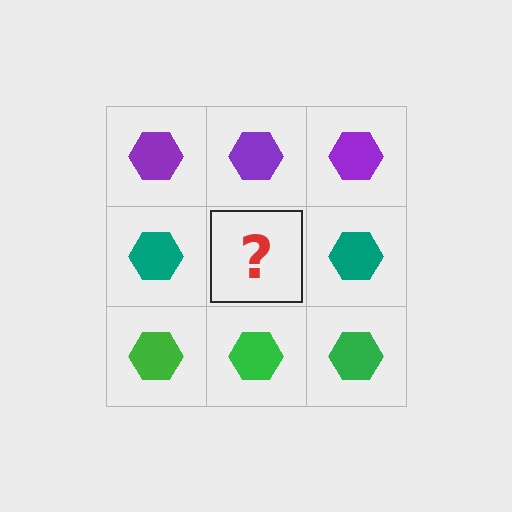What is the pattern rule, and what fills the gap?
The rule is that each row has a consistent color. The gap should be filled with a teal hexagon.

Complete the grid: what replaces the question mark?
The question mark should be replaced with a teal hexagon.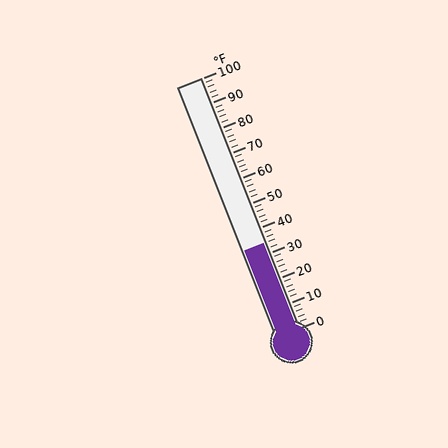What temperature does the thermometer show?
The thermometer shows approximately 34°F.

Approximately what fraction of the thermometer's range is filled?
The thermometer is filled to approximately 35% of its range.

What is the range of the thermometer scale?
The thermometer scale ranges from 0°F to 100°F.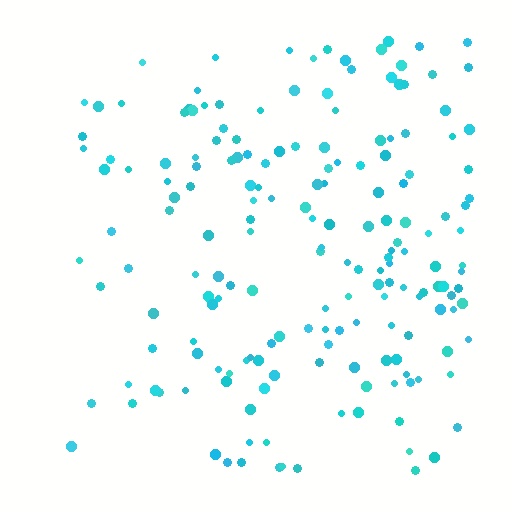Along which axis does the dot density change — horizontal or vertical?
Horizontal.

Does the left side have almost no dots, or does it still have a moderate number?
Still a moderate number, just noticeably fewer than the right.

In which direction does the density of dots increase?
From left to right, with the right side densest.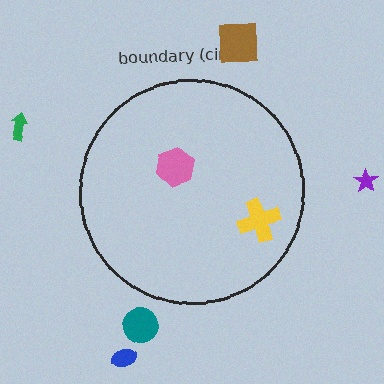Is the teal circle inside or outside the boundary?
Outside.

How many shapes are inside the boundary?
2 inside, 5 outside.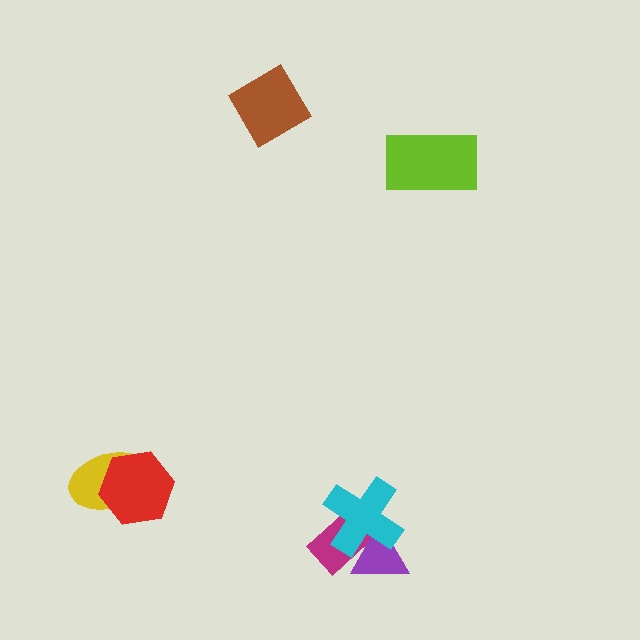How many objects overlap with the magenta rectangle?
2 objects overlap with the magenta rectangle.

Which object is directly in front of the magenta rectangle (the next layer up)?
The purple triangle is directly in front of the magenta rectangle.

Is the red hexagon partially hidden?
No, no other shape covers it.